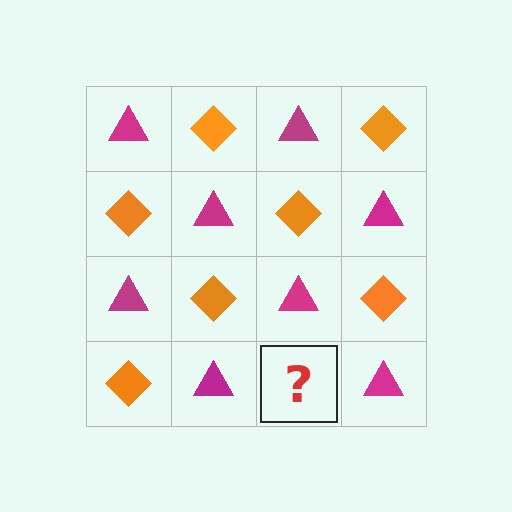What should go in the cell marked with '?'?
The missing cell should contain an orange diamond.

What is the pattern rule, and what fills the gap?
The rule is that it alternates magenta triangle and orange diamond in a checkerboard pattern. The gap should be filled with an orange diamond.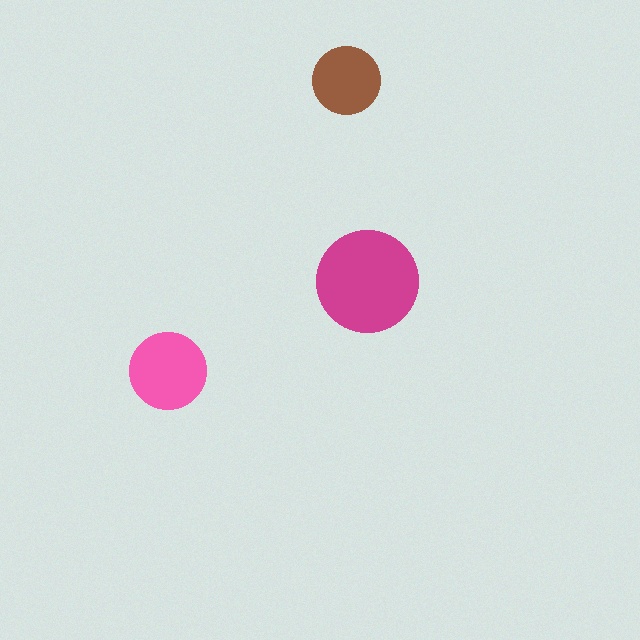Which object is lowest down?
The pink circle is bottommost.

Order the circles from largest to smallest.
the magenta one, the pink one, the brown one.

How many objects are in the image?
There are 3 objects in the image.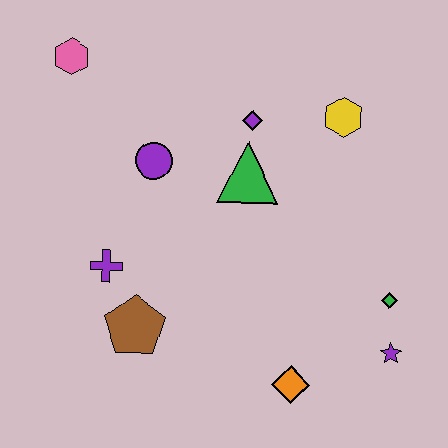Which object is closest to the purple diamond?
The green triangle is closest to the purple diamond.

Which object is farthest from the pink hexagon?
The purple star is farthest from the pink hexagon.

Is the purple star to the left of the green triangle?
No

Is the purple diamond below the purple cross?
No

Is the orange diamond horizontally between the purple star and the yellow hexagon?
No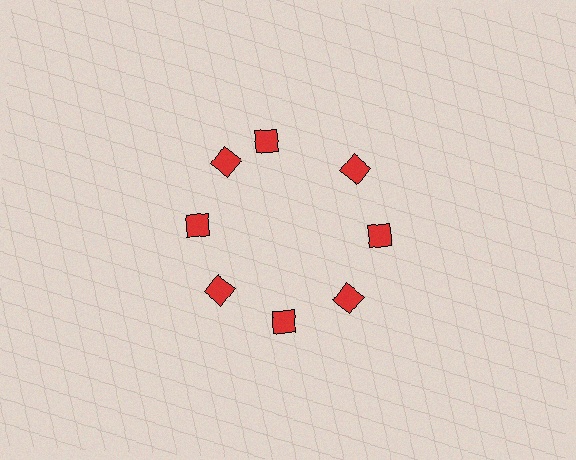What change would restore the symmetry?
The symmetry would be restored by rotating it back into even spacing with its neighbors so that all 8 diamonds sit at equal angles and equal distance from the center.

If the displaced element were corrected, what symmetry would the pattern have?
It would have 8-fold rotational symmetry — the pattern would map onto itself every 45 degrees.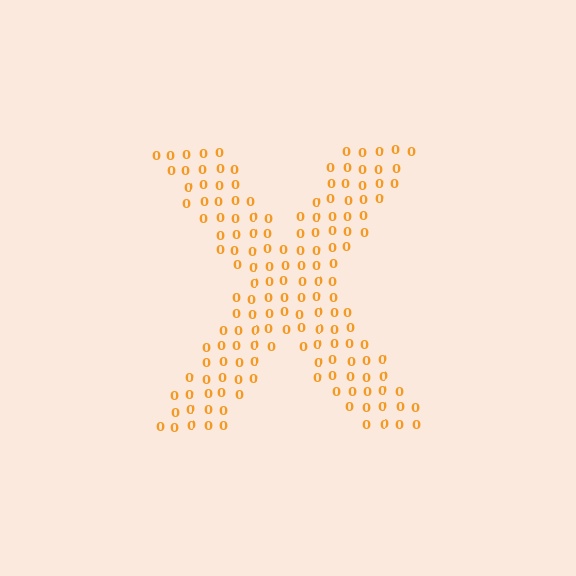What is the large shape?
The large shape is the letter X.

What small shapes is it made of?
It is made of small digit 0's.